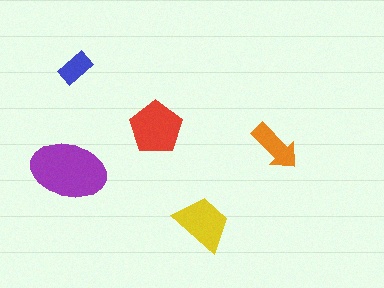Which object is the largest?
The purple ellipse.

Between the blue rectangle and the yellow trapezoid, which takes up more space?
The yellow trapezoid.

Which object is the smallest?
The blue rectangle.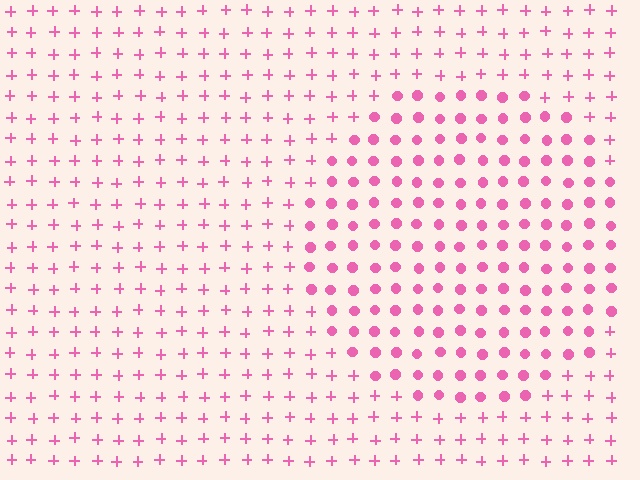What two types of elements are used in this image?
The image uses circles inside the circle region and plus signs outside it.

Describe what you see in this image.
The image is filled with small pink elements arranged in a uniform grid. A circle-shaped region contains circles, while the surrounding area contains plus signs. The boundary is defined purely by the change in element shape.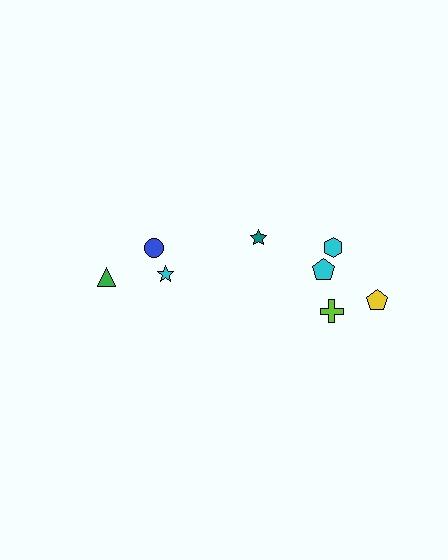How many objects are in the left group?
There are 3 objects.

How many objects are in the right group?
There are 5 objects.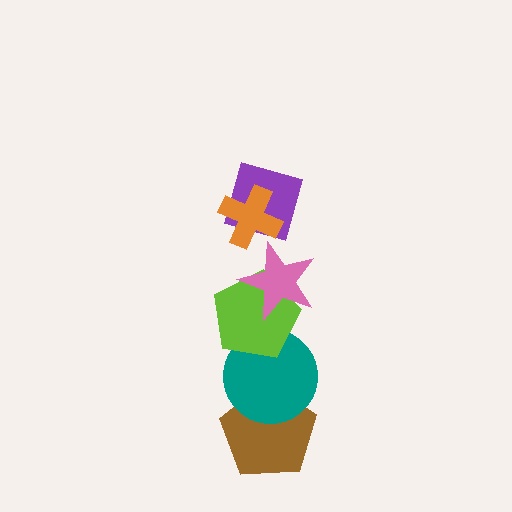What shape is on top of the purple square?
The orange cross is on top of the purple square.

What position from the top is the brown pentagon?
The brown pentagon is 6th from the top.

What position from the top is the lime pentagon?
The lime pentagon is 4th from the top.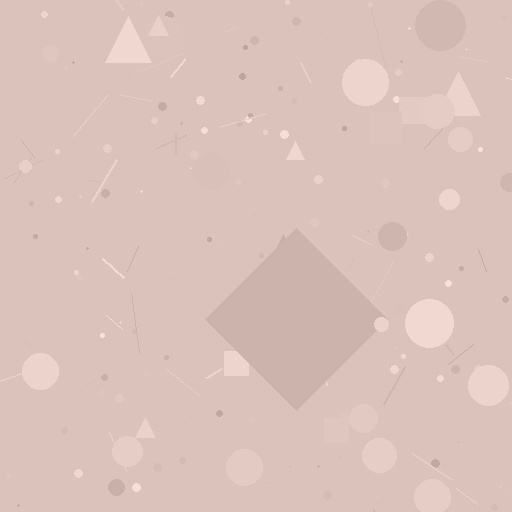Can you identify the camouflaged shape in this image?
The camouflaged shape is a diamond.